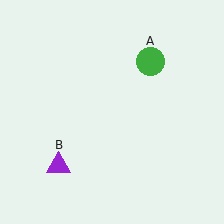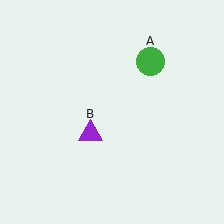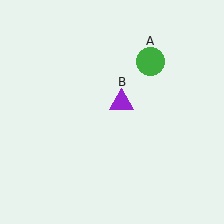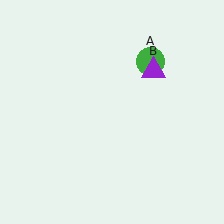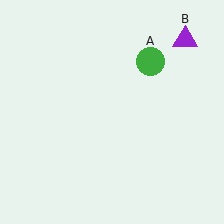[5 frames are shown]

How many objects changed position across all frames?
1 object changed position: purple triangle (object B).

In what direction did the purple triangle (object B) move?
The purple triangle (object B) moved up and to the right.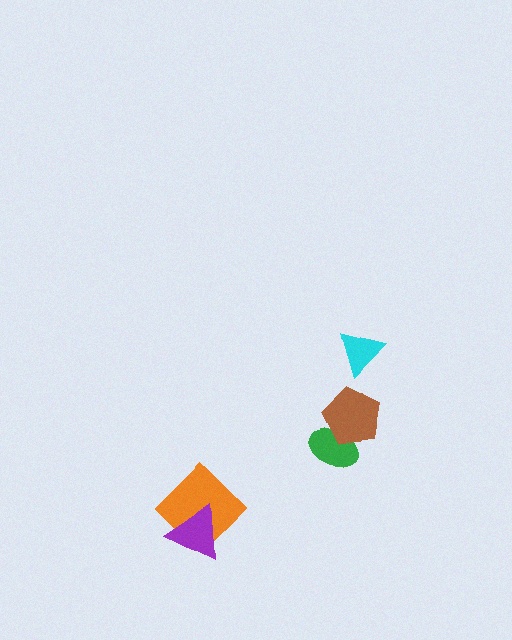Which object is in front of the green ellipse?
The brown pentagon is in front of the green ellipse.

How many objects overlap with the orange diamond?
1 object overlaps with the orange diamond.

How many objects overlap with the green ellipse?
1 object overlaps with the green ellipse.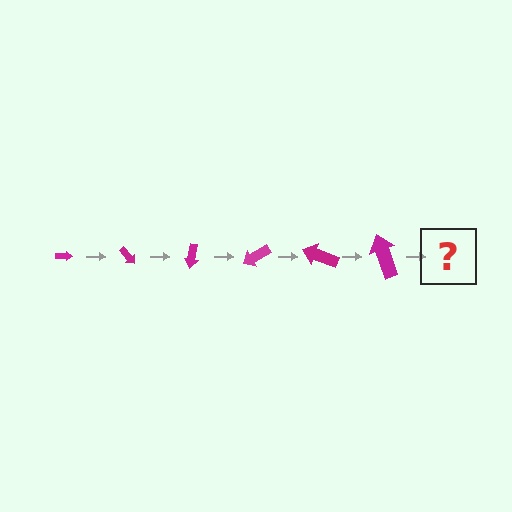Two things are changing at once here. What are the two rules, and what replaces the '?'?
The two rules are that the arrow grows larger each step and it rotates 50 degrees each step. The '?' should be an arrow, larger than the previous one and rotated 300 degrees from the start.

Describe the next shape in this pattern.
It should be an arrow, larger than the previous one and rotated 300 degrees from the start.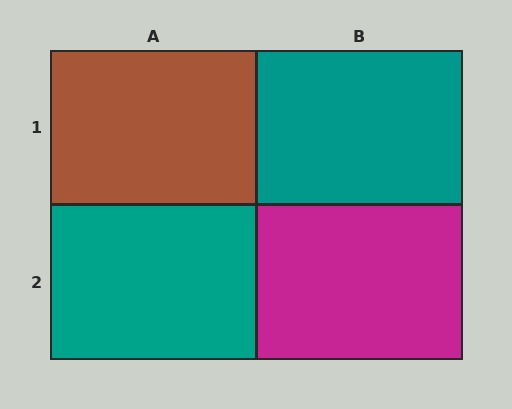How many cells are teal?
2 cells are teal.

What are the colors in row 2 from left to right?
Teal, magenta.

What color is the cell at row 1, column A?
Brown.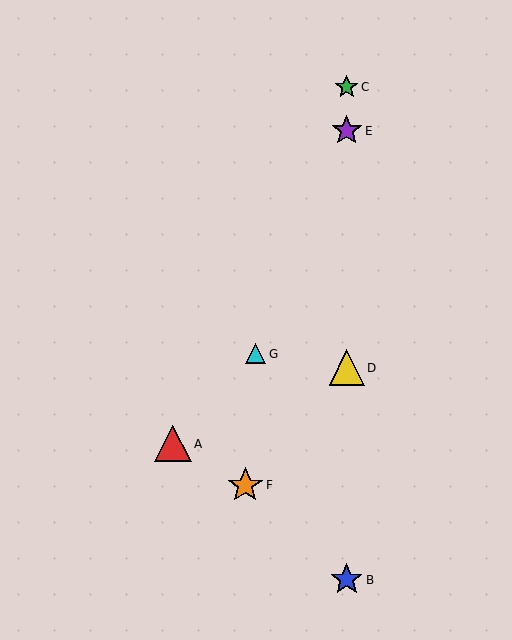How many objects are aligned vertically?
4 objects (B, C, D, E) are aligned vertically.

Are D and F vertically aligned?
No, D is at x≈347 and F is at x≈245.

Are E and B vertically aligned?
Yes, both are at x≈347.